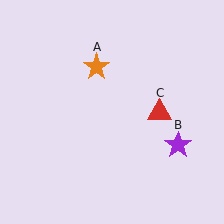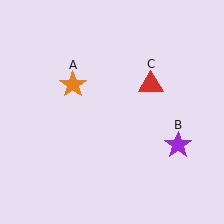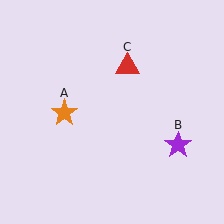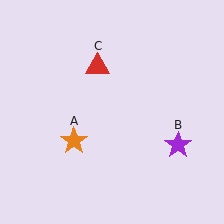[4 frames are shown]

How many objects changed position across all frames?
2 objects changed position: orange star (object A), red triangle (object C).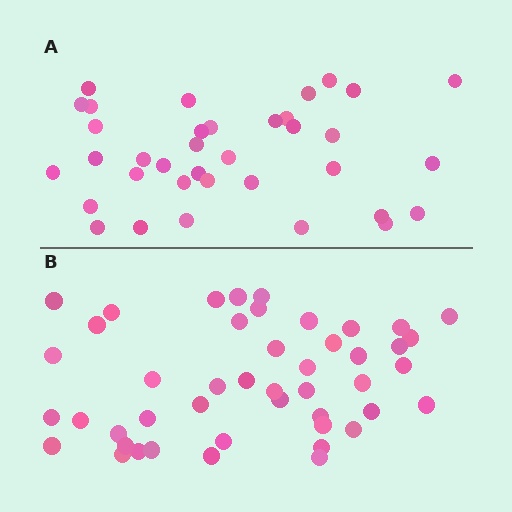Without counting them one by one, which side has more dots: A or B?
Region B (the bottom region) has more dots.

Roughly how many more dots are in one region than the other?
Region B has roughly 10 or so more dots than region A.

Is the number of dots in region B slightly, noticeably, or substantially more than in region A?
Region B has noticeably more, but not dramatically so. The ratio is roughly 1.3 to 1.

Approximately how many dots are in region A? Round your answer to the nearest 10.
About 40 dots. (The exact count is 36, which rounds to 40.)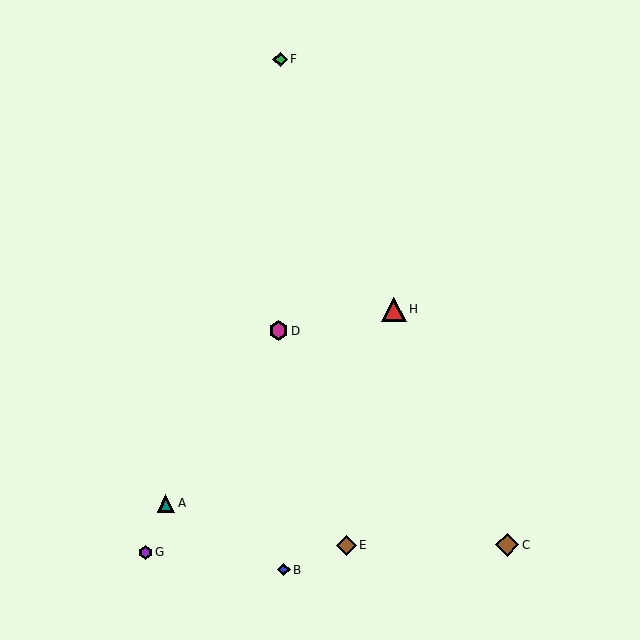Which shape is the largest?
The red triangle (labeled H) is the largest.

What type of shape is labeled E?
Shape E is a brown diamond.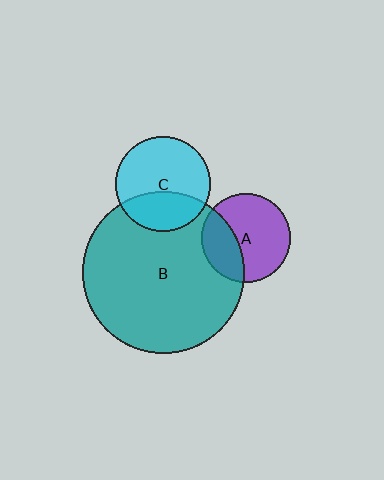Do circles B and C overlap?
Yes.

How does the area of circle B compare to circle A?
Approximately 3.3 times.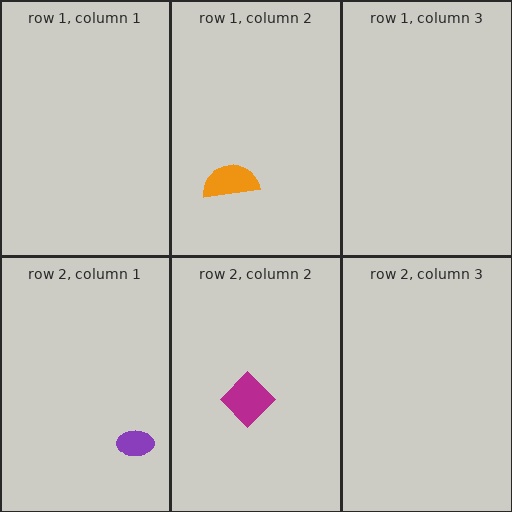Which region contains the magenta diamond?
The row 2, column 2 region.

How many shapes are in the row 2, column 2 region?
1.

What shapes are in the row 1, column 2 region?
The orange semicircle.